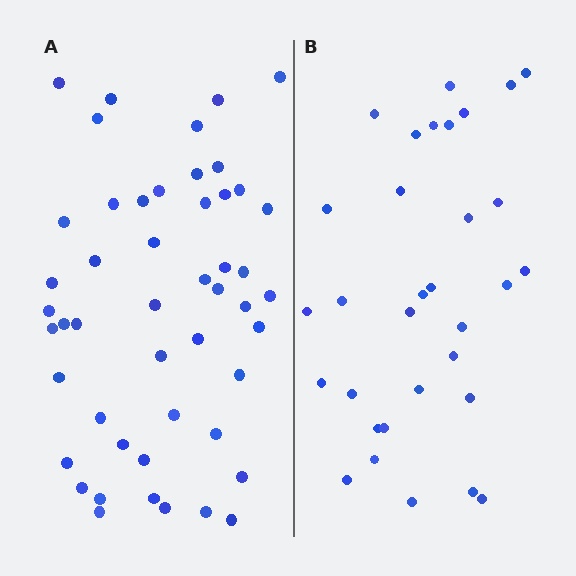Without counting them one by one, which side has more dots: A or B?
Region A (the left region) has more dots.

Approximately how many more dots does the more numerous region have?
Region A has approximately 15 more dots than region B.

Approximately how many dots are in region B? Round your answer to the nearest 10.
About 30 dots. (The exact count is 32, which rounds to 30.)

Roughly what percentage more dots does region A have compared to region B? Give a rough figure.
About 55% more.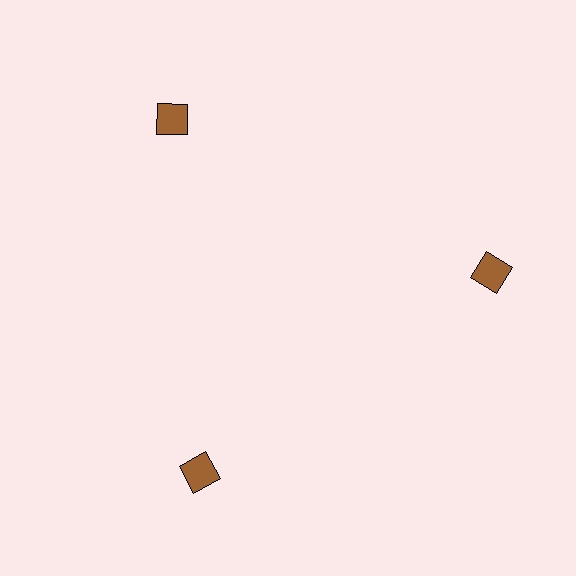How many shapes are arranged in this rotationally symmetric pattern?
There are 3 shapes, arranged in 3 groups of 1.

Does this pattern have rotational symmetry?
Yes, this pattern has 3-fold rotational symmetry. It looks the same after rotating 120 degrees around the center.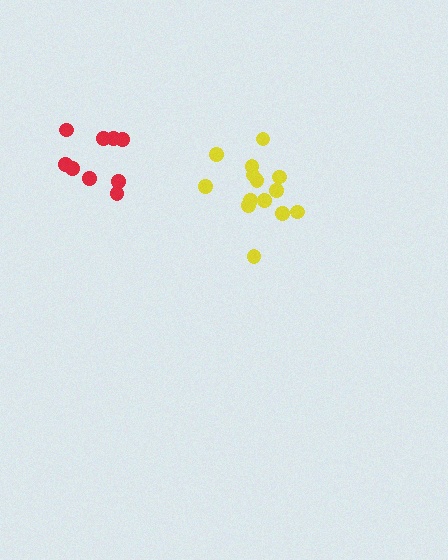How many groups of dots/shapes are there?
There are 2 groups.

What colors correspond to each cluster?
The clusters are colored: red, yellow.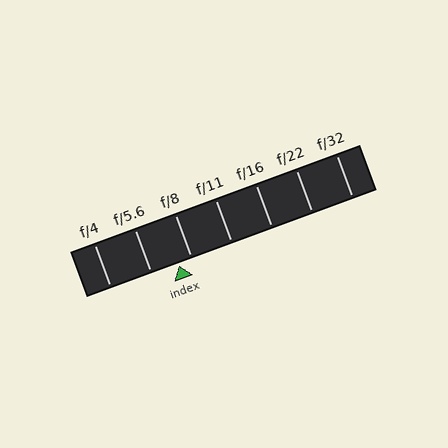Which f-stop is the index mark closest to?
The index mark is closest to f/8.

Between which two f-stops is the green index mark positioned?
The index mark is between f/5.6 and f/8.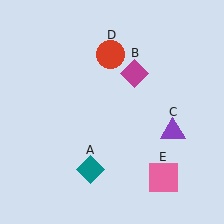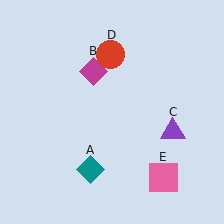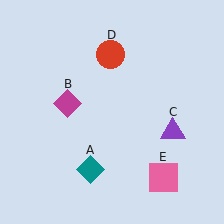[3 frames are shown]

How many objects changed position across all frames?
1 object changed position: magenta diamond (object B).